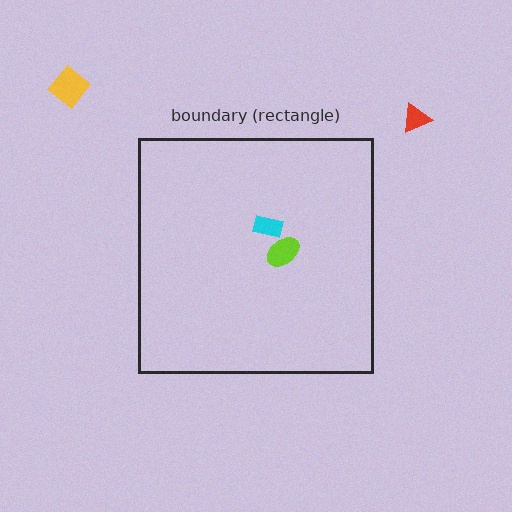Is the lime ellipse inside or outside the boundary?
Inside.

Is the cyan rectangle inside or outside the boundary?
Inside.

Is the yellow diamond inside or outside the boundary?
Outside.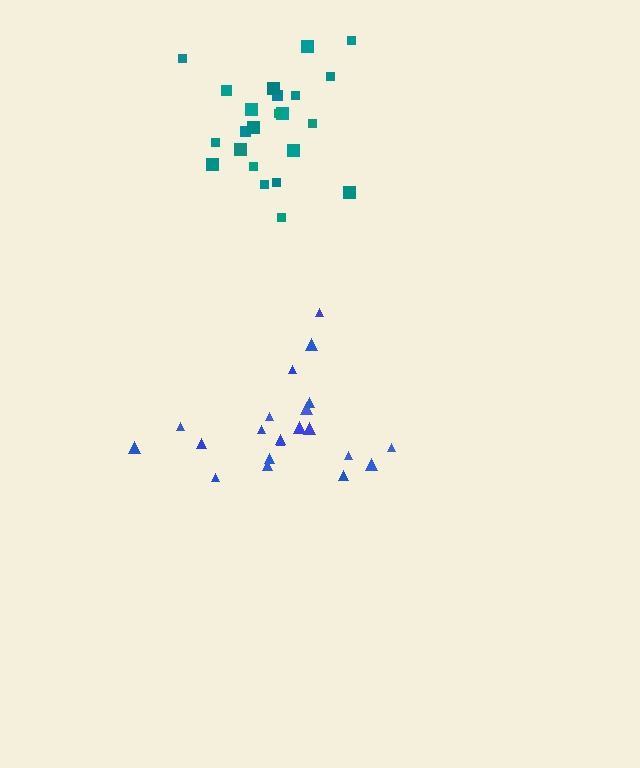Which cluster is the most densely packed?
Blue.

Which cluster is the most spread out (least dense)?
Teal.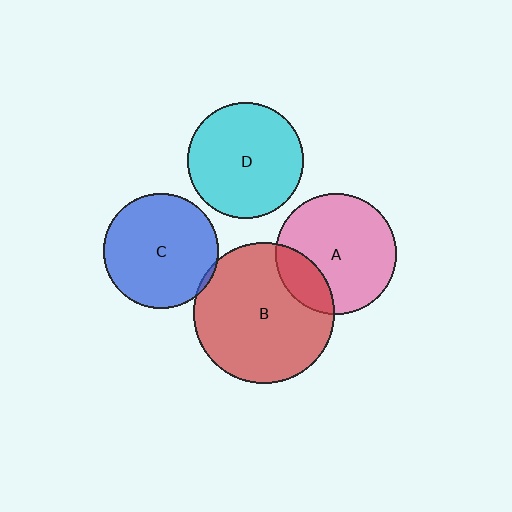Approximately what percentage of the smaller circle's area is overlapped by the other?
Approximately 20%.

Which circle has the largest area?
Circle B (red).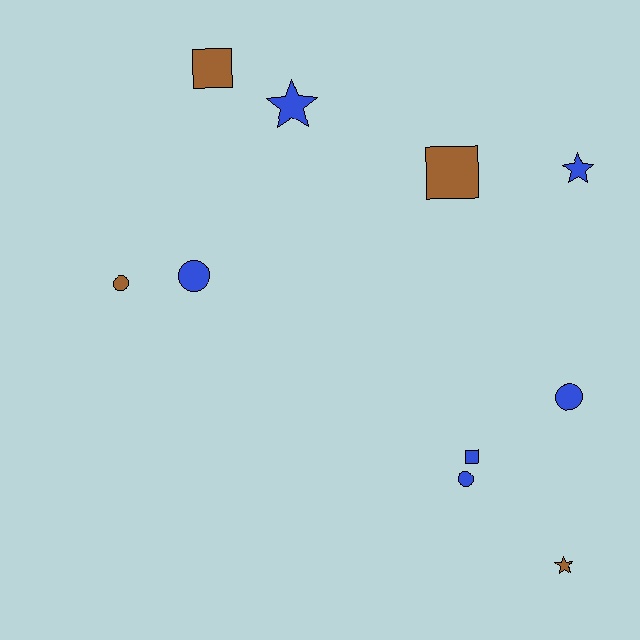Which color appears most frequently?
Blue, with 6 objects.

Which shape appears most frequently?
Circle, with 4 objects.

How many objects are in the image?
There are 10 objects.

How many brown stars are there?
There is 1 brown star.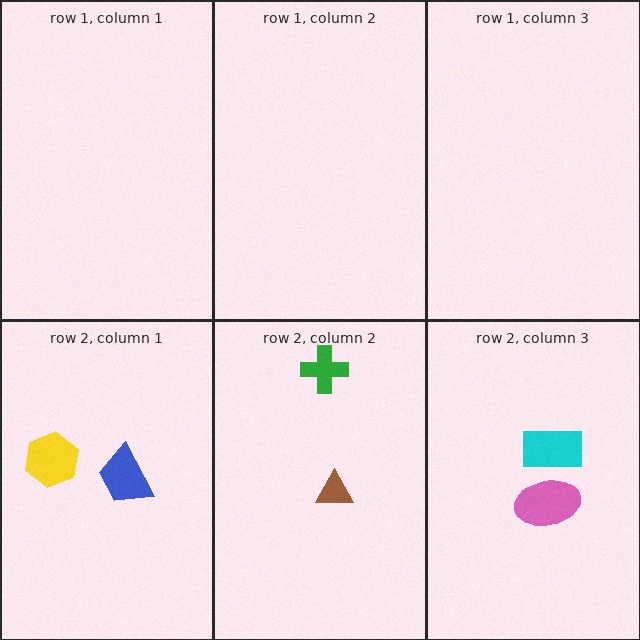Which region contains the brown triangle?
The row 2, column 2 region.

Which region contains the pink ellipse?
The row 2, column 3 region.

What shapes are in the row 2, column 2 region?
The brown triangle, the green cross.